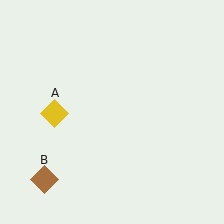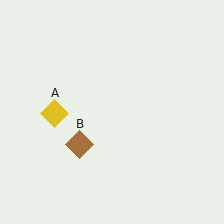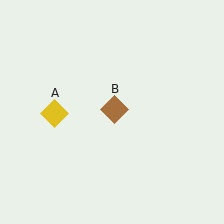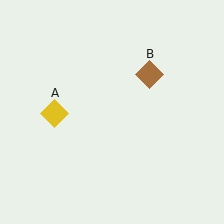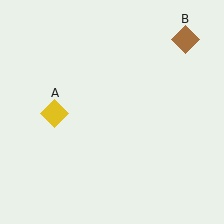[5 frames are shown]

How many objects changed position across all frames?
1 object changed position: brown diamond (object B).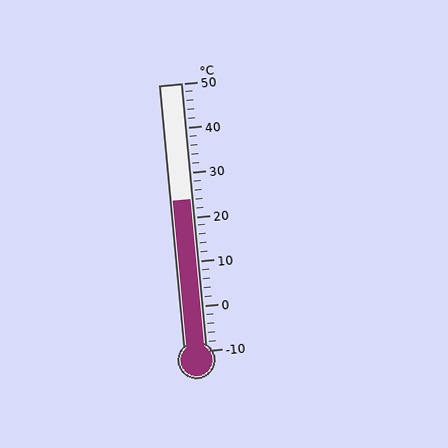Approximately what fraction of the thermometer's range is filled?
The thermometer is filled to approximately 55% of its range.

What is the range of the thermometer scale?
The thermometer scale ranges from -10°C to 50°C.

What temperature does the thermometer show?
The thermometer shows approximately 24°C.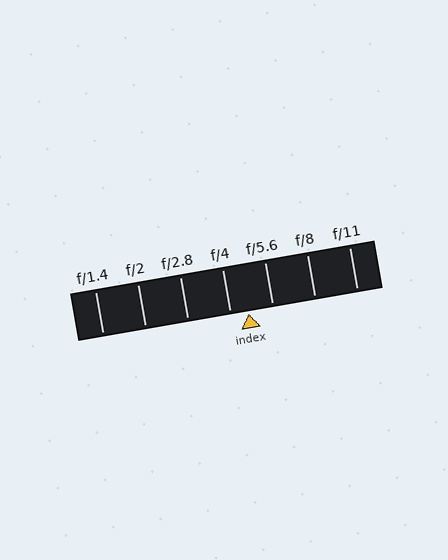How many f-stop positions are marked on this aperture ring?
There are 7 f-stop positions marked.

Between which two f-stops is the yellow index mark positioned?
The index mark is between f/4 and f/5.6.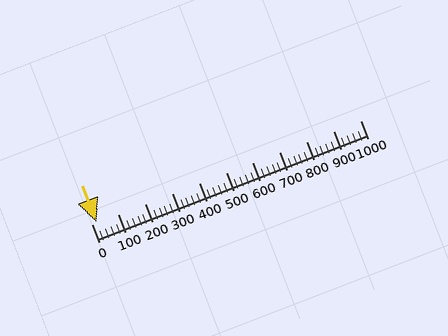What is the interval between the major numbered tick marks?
The major tick marks are spaced 100 units apart.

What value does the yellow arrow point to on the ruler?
The yellow arrow points to approximately 20.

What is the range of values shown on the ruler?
The ruler shows values from 0 to 1000.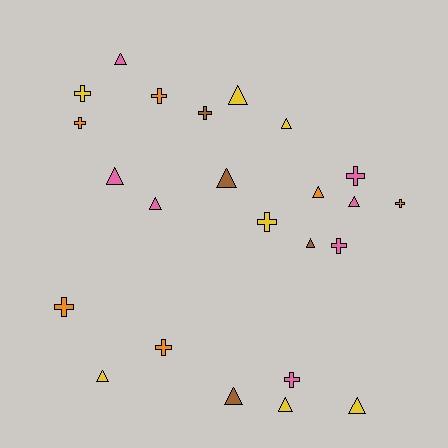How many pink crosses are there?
There are 3 pink crosses.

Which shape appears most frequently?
Triangle, with 13 objects.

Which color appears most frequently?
Yellow, with 7 objects.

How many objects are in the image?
There are 24 objects.